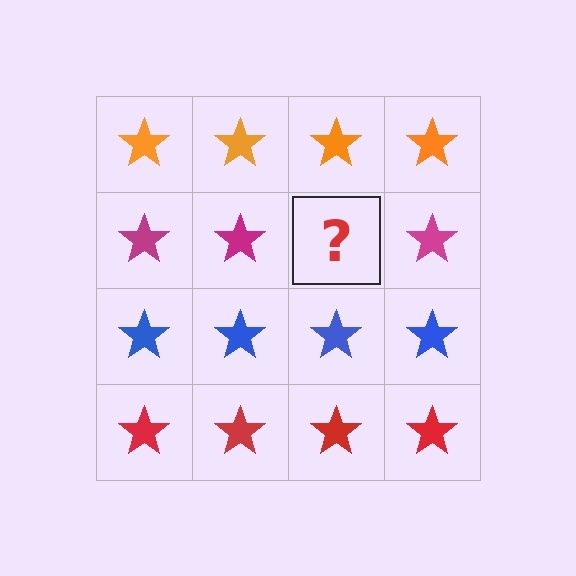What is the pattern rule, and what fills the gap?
The rule is that each row has a consistent color. The gap should be filled with a magenta star.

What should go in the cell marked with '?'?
The missing cell should contain a magenta star.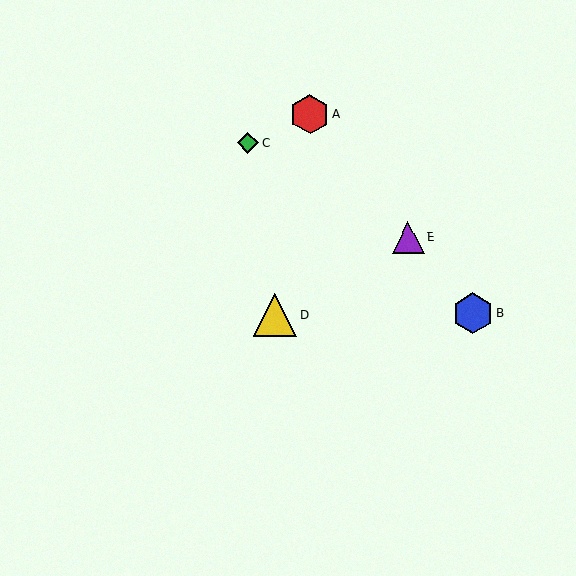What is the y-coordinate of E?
Object E is at y≈237.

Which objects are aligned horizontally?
Objects B, D are aligned horizontally.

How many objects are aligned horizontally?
2 objects (B, D) are aligned horizontally.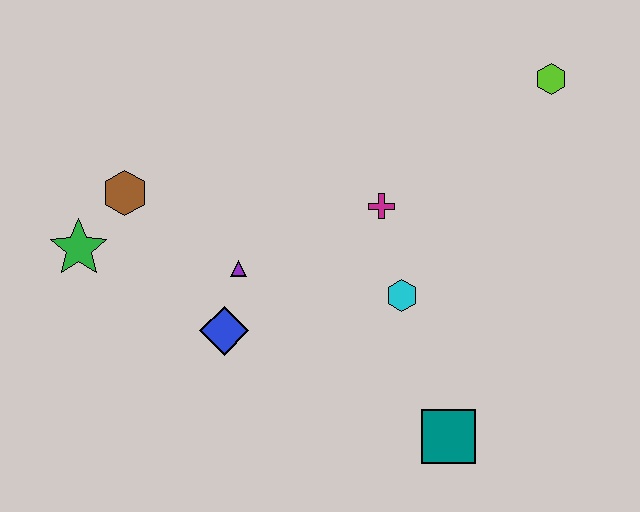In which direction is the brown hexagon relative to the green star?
The brown hexagon is above the green star.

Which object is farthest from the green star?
The lime hexagon is farthest from the green star.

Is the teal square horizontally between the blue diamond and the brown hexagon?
No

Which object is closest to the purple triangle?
The blue diamond is closest to the purple triangle.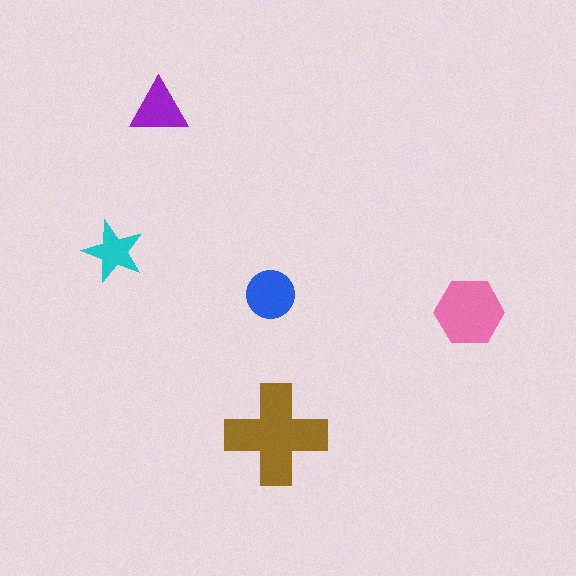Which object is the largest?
The brown cross.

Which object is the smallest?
The cyan star.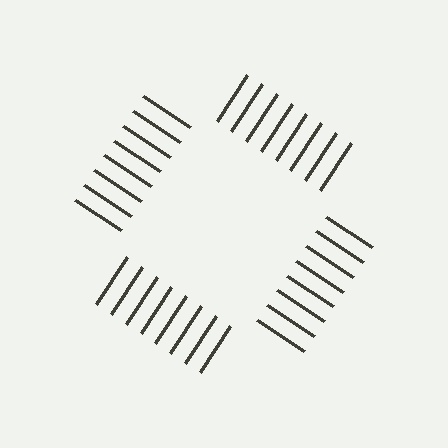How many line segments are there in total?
32 — 8 along each of the 4 edges.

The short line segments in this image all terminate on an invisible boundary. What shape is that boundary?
An illusory square — the line segments terminate on its edges but no continuous stroke is drawn.